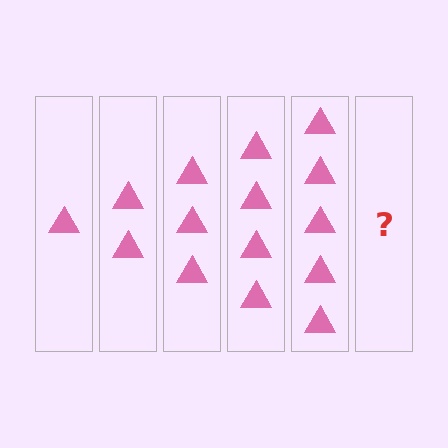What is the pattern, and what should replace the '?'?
The pattern is that each step adds one more triangle. The '?' should be 6 triangles.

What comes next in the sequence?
The next element should be 6 triangles.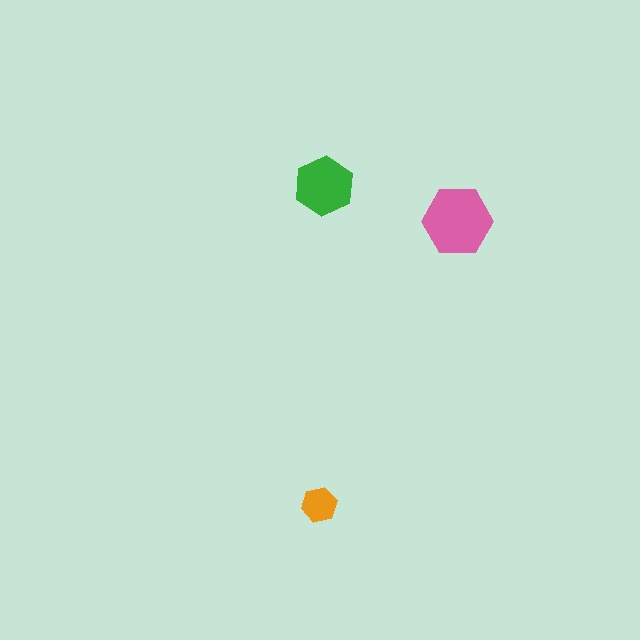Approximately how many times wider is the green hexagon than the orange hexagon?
About 1.5 times wider.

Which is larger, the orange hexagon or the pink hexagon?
The pink one.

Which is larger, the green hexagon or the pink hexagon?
The pink one.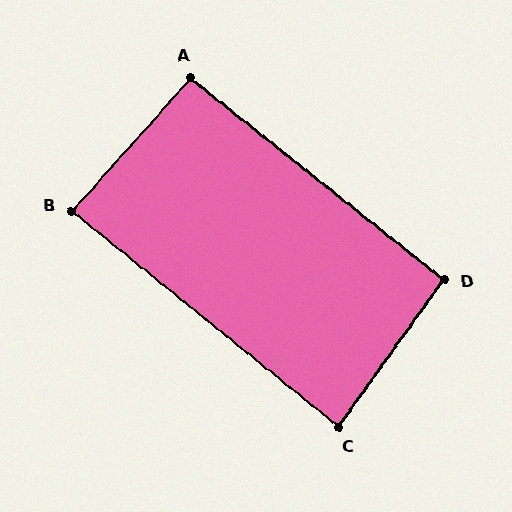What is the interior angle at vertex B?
Approximately 87 degrees (approximately right).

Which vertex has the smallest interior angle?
C, at approximately 87 degrees.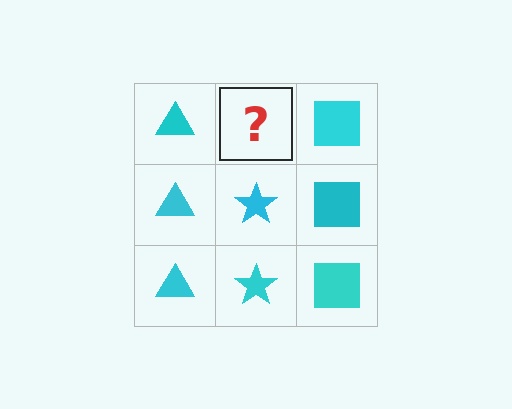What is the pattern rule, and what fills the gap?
The rule is that each column has a consistent shape. The gap should be filled with a cyan star.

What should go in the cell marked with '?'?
The missing cell should contain a cyan star.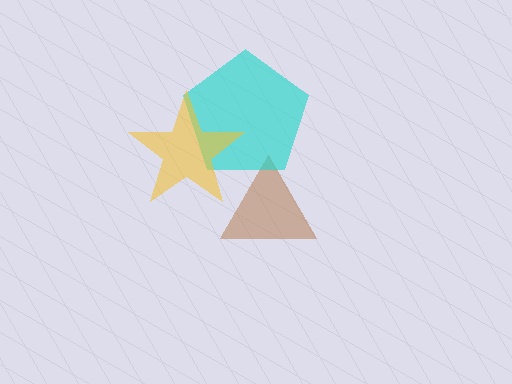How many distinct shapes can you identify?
There are 3 distinct shapes: a brown triangle, a cyan pentagon, a yellow star.